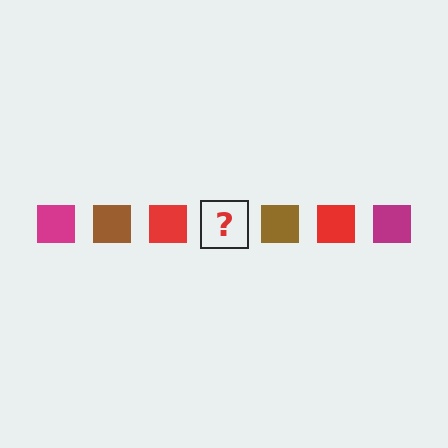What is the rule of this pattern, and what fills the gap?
The rule is that the pattern cycles through magenta, brown, red squares. The gap should be filled with a magenta square.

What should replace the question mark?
The question mark should be replaced with a magenta square.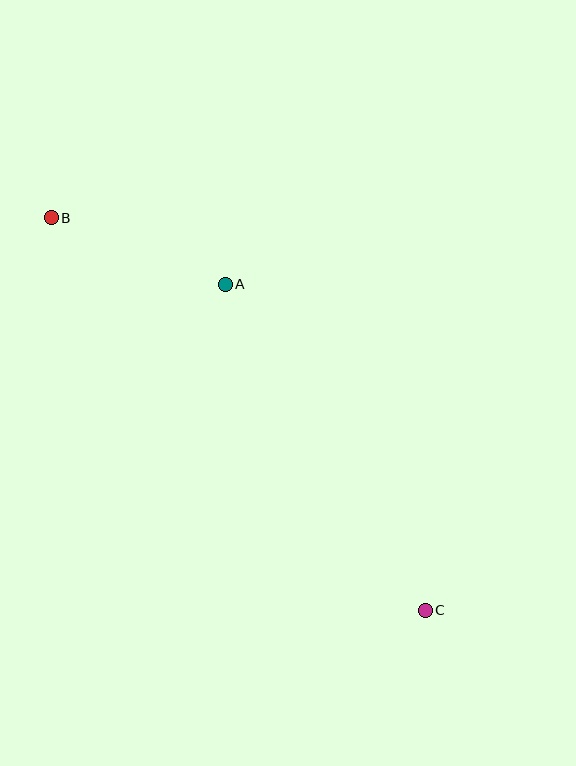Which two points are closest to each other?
Points A and B are closest to each other.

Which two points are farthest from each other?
Points B and C are farthest from each other.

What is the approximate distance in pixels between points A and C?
The distance between A and C is approximately 383 pixels.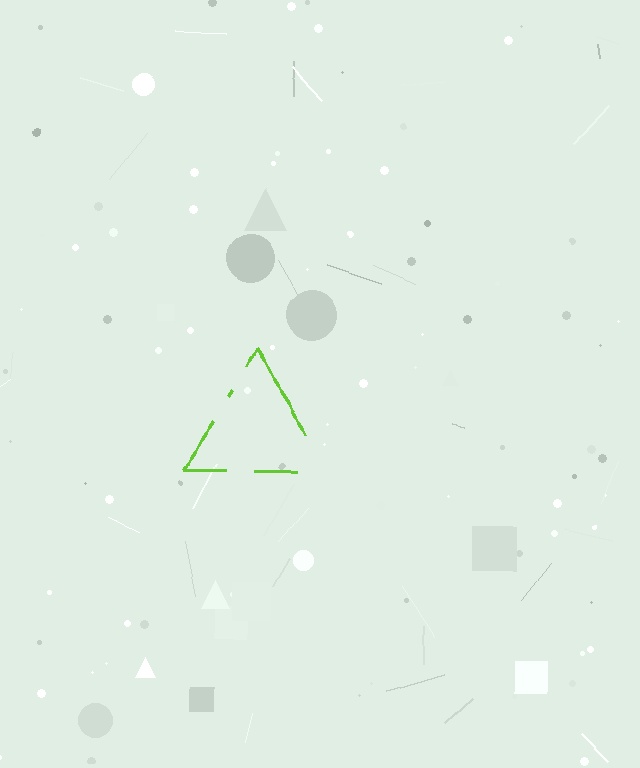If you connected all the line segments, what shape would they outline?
They would outline a triangle.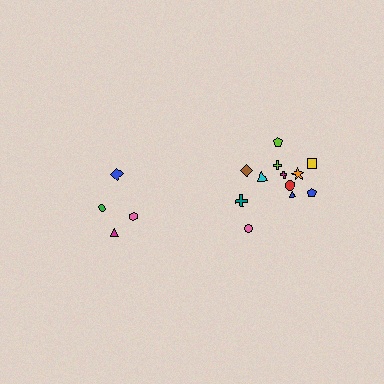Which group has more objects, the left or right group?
The right group.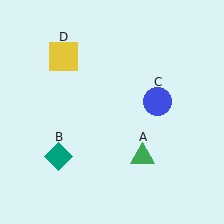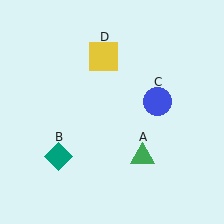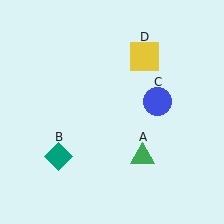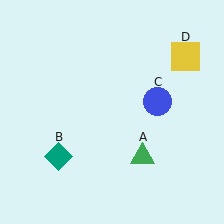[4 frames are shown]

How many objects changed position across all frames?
1 object changed position: yellow square (object D).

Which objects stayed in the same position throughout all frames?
Green triangle (object A) and teal diamond (object B) and blue circle (object C) remained stationary.